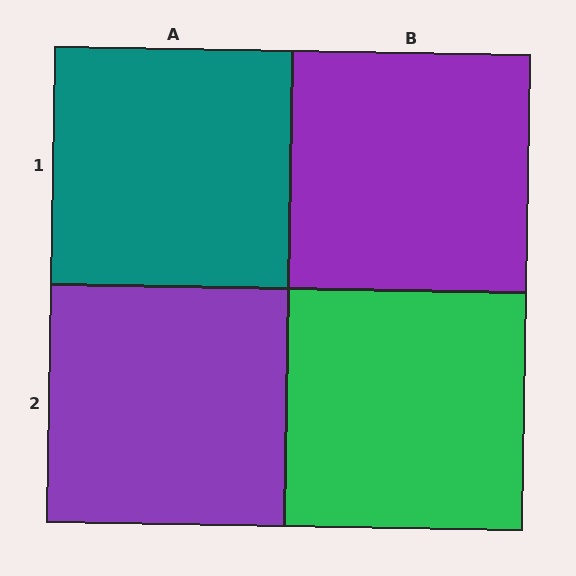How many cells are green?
1 cell is green.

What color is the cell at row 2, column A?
Purple.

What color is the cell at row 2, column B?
Green.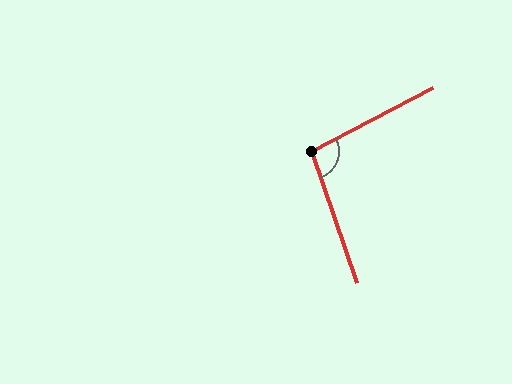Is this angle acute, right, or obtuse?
It is obtuse.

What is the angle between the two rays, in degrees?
Approximately 98 degrees.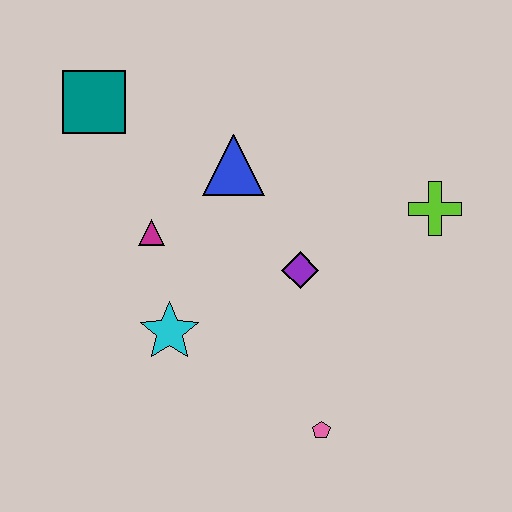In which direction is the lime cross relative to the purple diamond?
The lime cross is to the right of the purple diamond.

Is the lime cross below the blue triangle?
Yes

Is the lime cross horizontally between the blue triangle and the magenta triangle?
No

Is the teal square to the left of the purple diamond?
Yes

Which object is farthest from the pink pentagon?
The teal square is farthest from the pink pentagon.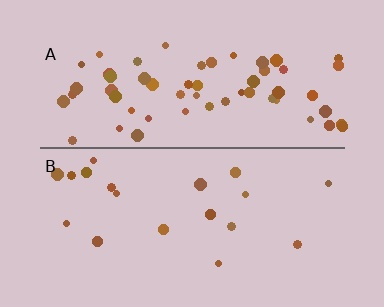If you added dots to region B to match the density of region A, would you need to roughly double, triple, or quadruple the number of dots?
Approximately triple.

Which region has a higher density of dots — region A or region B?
A (the top).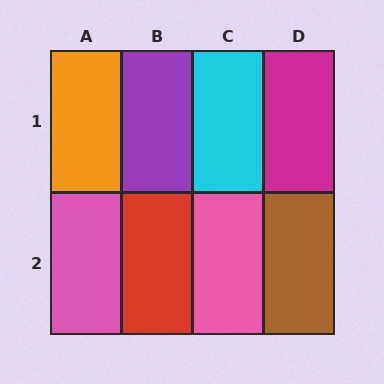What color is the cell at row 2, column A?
Pink.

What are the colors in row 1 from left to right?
Orange, purple, cyan, magenta.